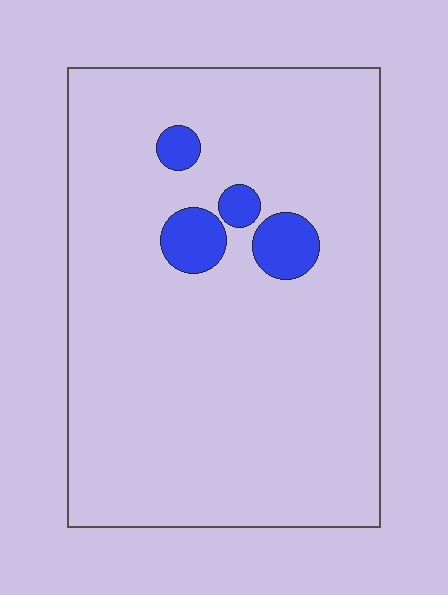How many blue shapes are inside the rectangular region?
4.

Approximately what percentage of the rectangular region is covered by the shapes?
Approximately 5%.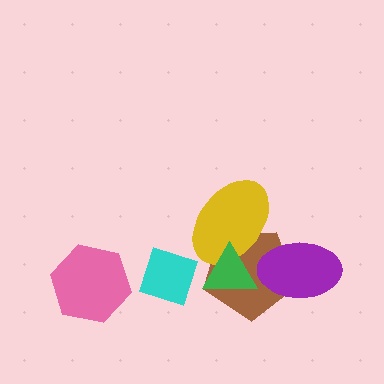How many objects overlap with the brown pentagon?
3 objects overlap with the brown pentagon.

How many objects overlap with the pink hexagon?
0 objects overlap with the pink hexagon.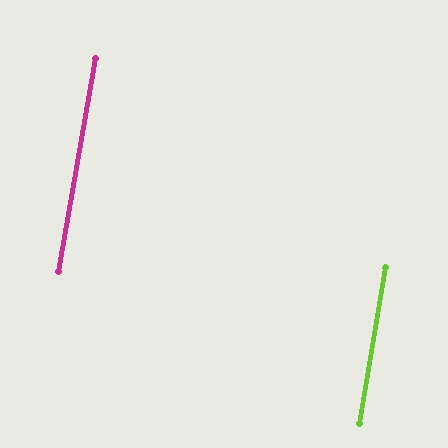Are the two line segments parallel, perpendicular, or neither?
Parallel — their directions differ by only 0.3°.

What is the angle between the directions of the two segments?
Approximately 0 degrees.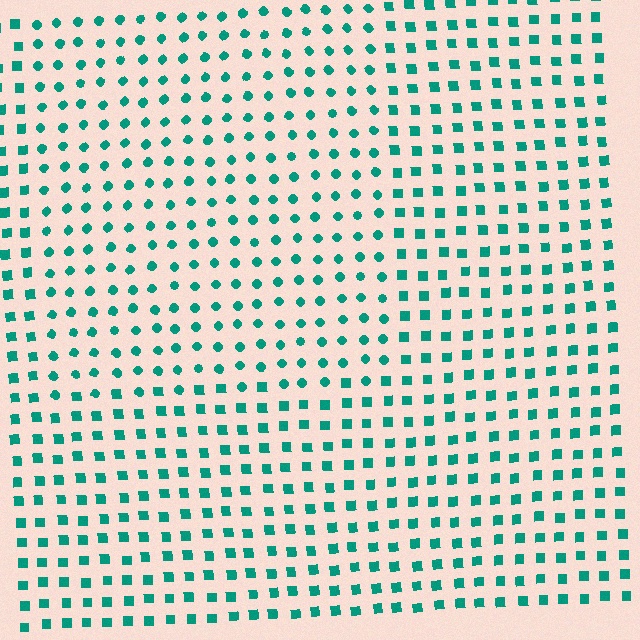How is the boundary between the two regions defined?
The boundary is defined by a change in element shape: circles inside vs. squares outside. All elements share the same color and spacing.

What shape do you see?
I see a rectangle.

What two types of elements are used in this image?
The image uses circles inside the rectangle region and squares outside it.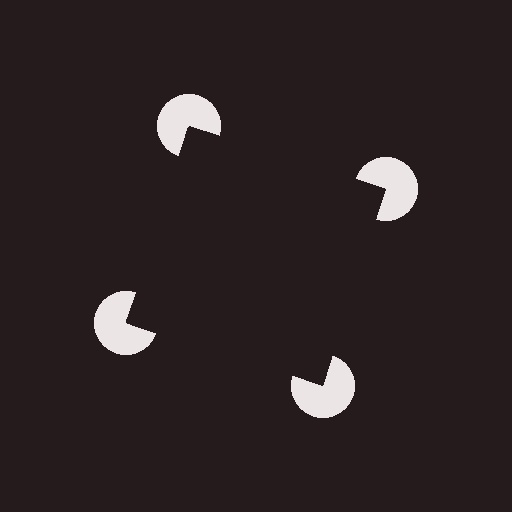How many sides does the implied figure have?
4 sides.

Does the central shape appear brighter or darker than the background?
It typically appears slightly darker than the background, even though no actual brightness change is drawn.